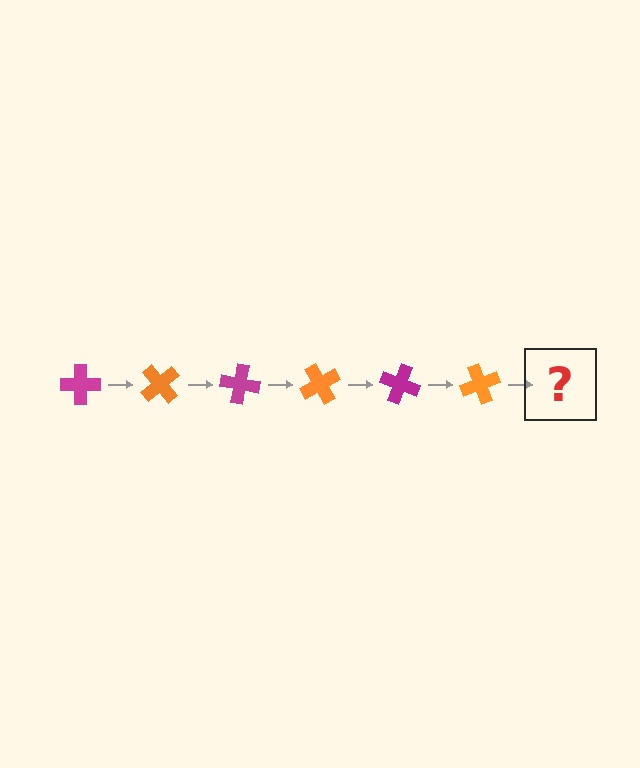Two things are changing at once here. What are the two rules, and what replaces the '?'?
The two rules are that it rotates 50 degrees each step and the color cycles through magenta and orange. The '?' should be a magenta cross, rotated 300 degrees from the start.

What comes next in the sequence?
The next element should be a magenta cross, rotated 300 degrees from the start.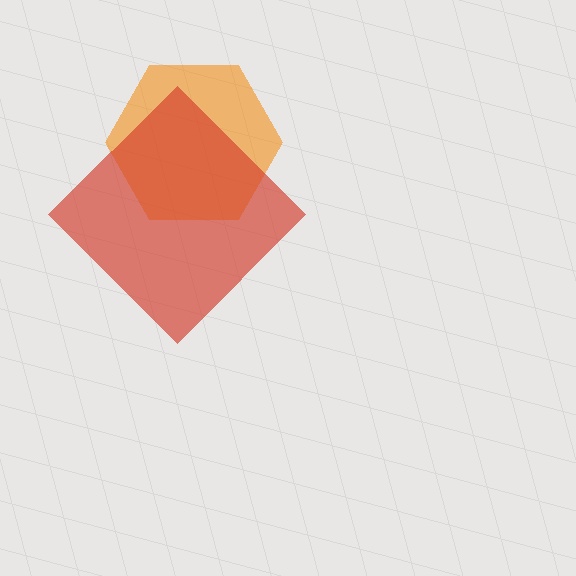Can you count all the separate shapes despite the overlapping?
Yes, there are 2 separate shapes.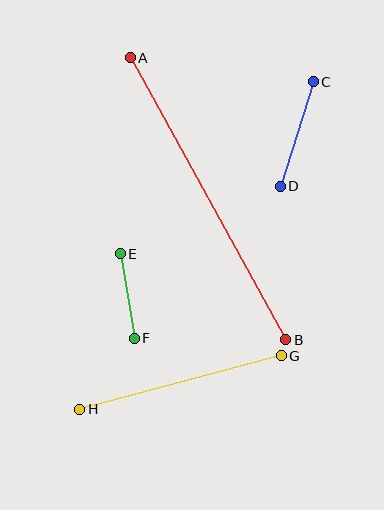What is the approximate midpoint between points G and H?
The midpoint is at approximately (180, 383) pixels.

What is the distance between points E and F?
The distance is approximately 85 pixels.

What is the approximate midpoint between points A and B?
The midpoint is at approximately (208, 199) pixels.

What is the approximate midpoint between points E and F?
The midpoint is at approximately (127, 296) pixels.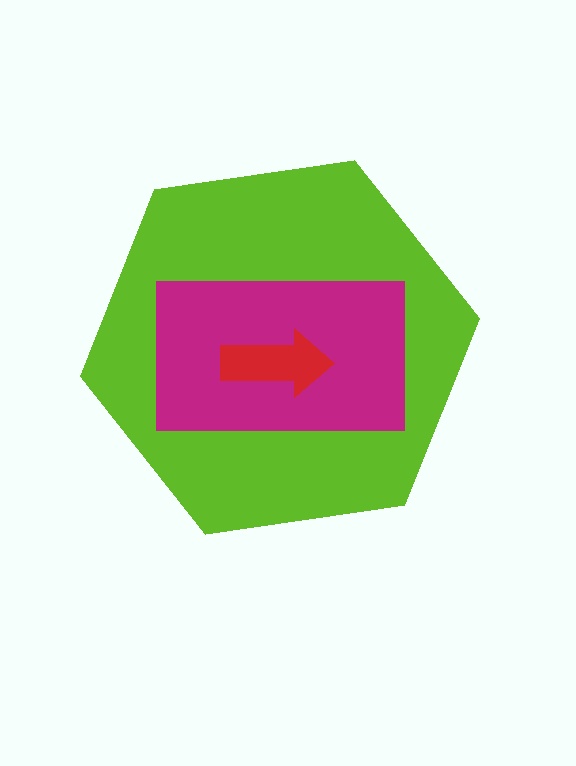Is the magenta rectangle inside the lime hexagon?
Yes.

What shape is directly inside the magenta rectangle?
The red arrow.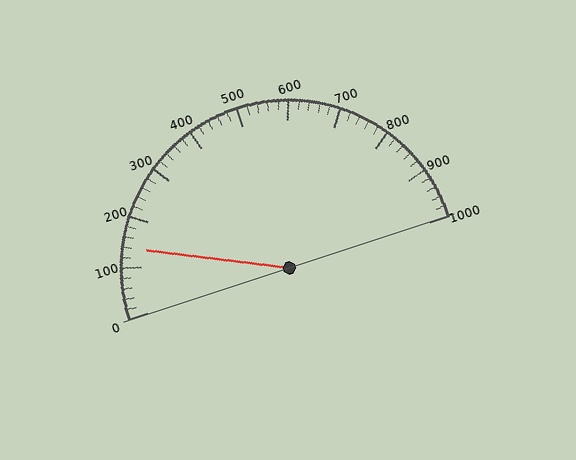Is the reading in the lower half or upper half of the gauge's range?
The reading is in the lower half of the range (0 to 1000).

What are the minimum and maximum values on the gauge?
The gauge ranges from 0 to 1000.